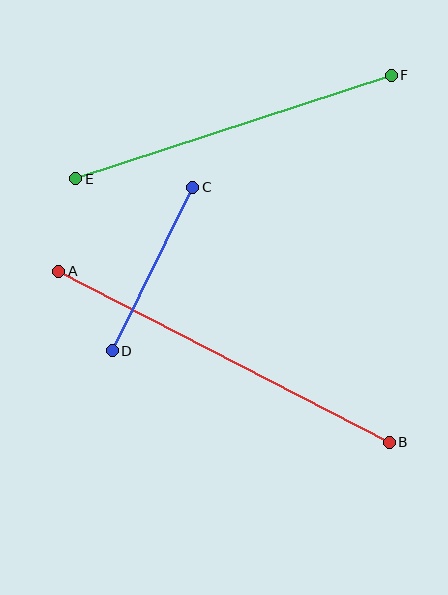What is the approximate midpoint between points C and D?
The midpoint is at approximately (152, 269) pixels.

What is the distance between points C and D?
The distance is approximately 182 pixels.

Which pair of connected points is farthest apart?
Points A and B are farthest apart.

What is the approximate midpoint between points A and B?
The midpoint is at approximately (224, 357) pixels.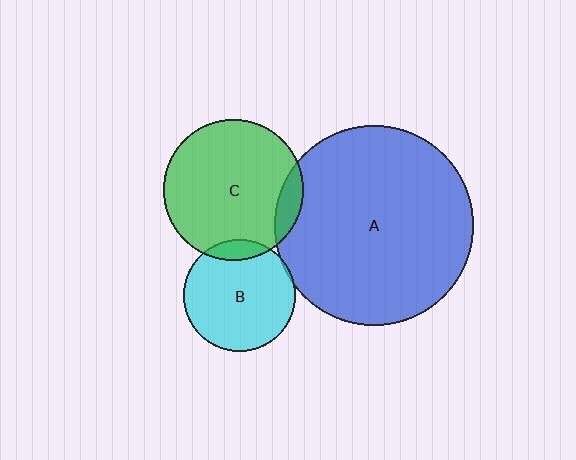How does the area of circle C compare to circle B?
Approximately 1.6 times.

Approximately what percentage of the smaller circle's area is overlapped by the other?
Approximately 10%.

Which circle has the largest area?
Circle A (blue).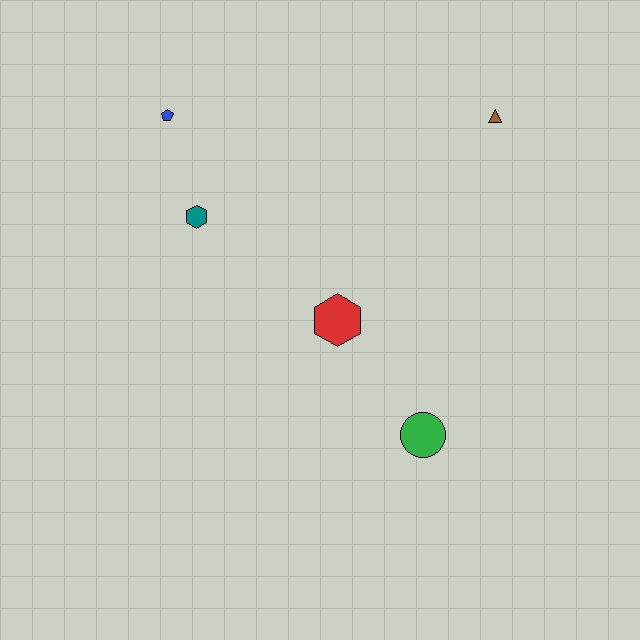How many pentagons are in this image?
There is 1 pentagon.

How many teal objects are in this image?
There is 1 teal object.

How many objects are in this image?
There are 5 objects.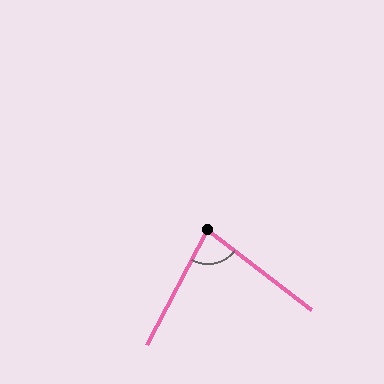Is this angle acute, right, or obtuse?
It is acute.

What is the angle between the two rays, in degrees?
Approximately 80 degrees.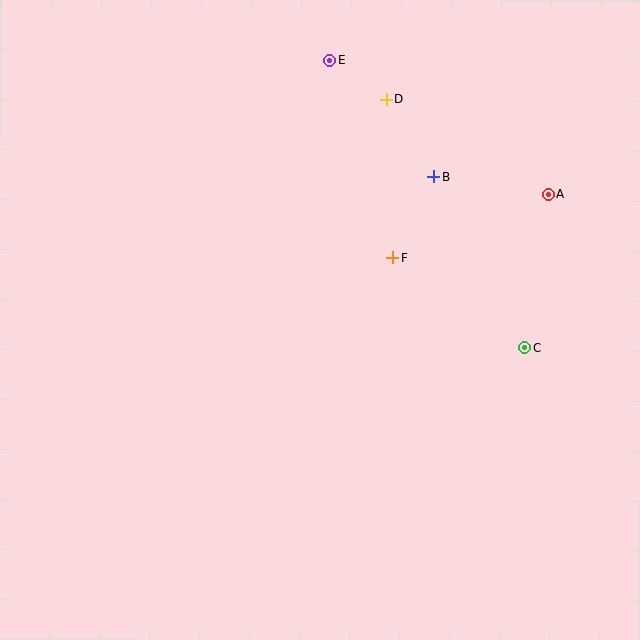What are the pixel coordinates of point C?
Point C is at (525, 347).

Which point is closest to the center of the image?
Point F at (393, 258) is closest to the center.